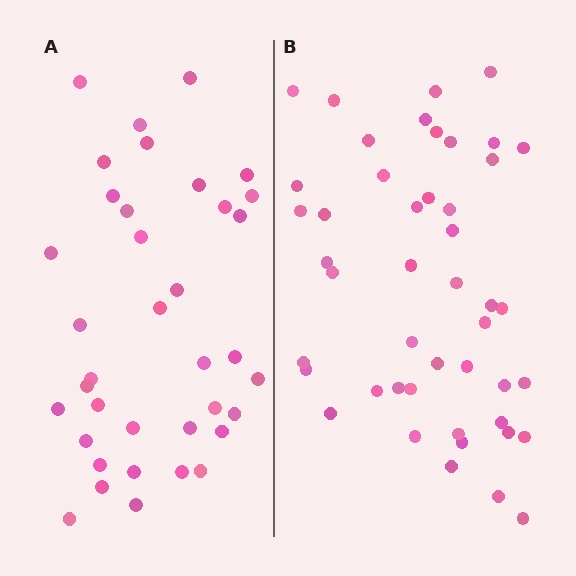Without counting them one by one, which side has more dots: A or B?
Region B (the right region) has more dots.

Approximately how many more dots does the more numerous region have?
Region B has roughly 8 or so more dots than region A.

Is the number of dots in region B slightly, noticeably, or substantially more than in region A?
Region B has only slightly more — the two regions are fairly close. The ratio is roughly 1.2 to 1.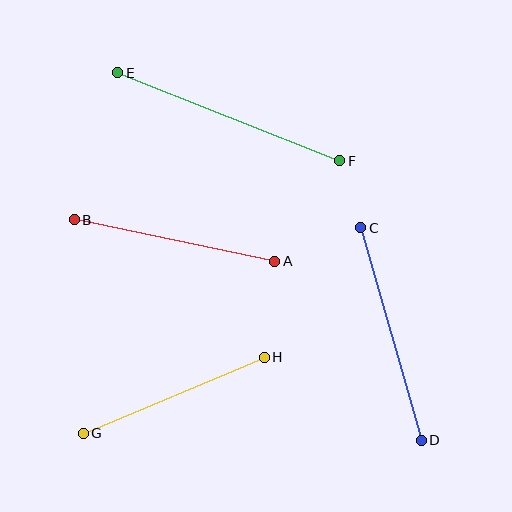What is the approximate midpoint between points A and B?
The midpoint is at approximately (175, 241) pixels.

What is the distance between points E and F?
The distance is approximately 238 pixels.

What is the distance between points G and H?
The distance is approximately 196 pixels.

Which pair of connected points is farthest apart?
Points E and F are farthest apart.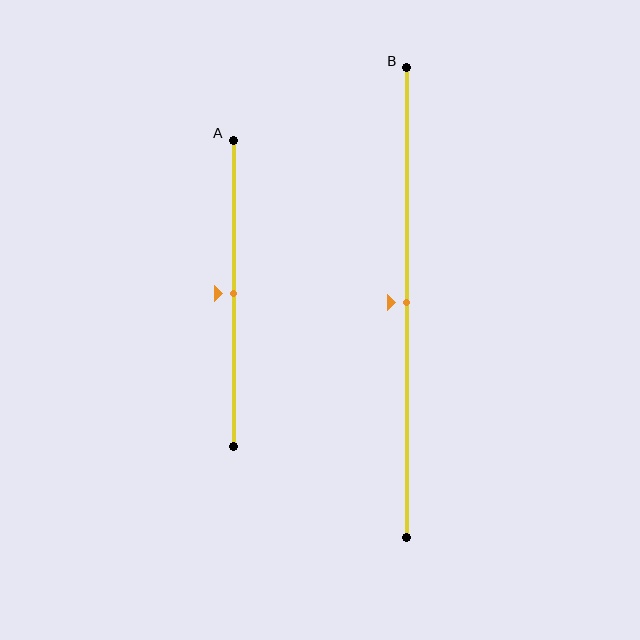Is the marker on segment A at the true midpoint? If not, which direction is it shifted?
Yes, the marker on segment A is at the true midpoint.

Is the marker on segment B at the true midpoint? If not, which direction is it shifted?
Yes, the marker on segment B is at the true midpoint.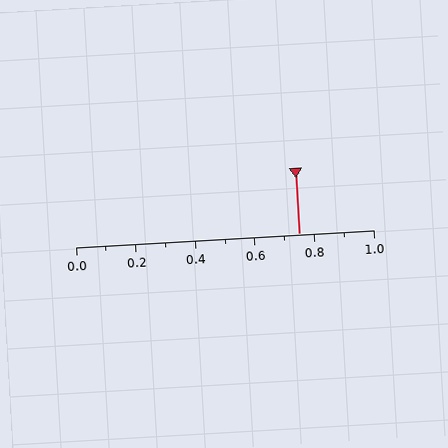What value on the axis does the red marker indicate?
The marker indicates approximately 0.75.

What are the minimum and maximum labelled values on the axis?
The axis runs from 0.0 to 1.0.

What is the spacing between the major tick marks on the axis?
The major ticks are spaced 0.2 apart.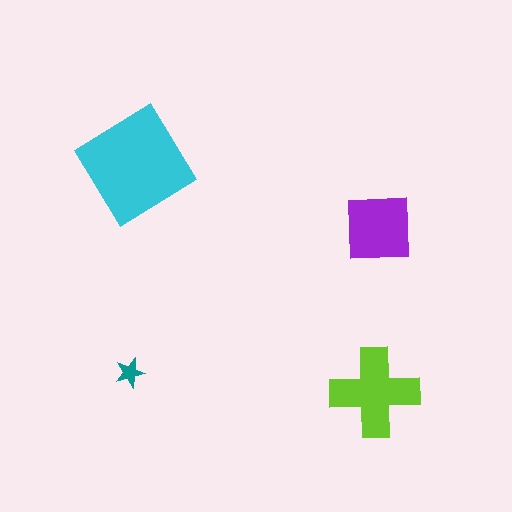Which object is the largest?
The cyan diamond.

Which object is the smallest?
The teal star.